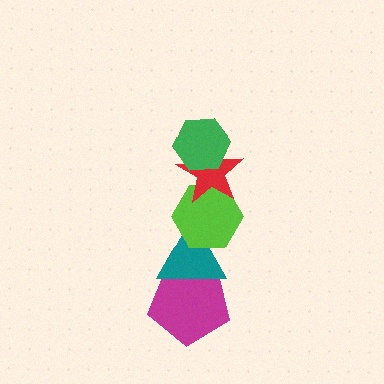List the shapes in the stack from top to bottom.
From top to bottom: the green hexagon, the red star, the lime hexagon, the teal triangle, the magenta pentagon.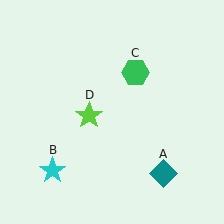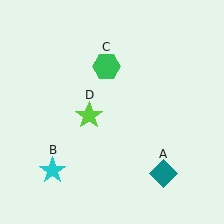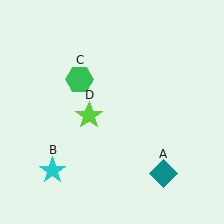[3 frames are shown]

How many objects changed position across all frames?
1 object changed position: green hexagon (object C).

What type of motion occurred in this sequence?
The green hexagon (object C) rotated counterclockwise around the center of the scene.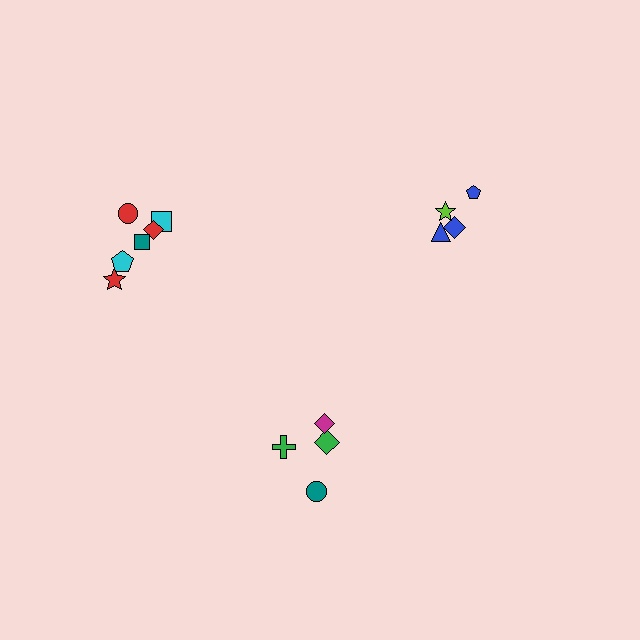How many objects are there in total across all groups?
There are 14 objects.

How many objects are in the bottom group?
There are 4 objects.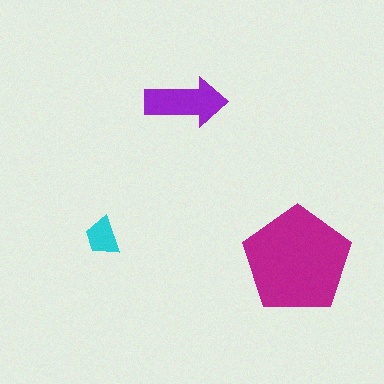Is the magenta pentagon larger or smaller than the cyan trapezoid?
Larger.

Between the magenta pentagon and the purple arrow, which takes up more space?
The magenta pentagon.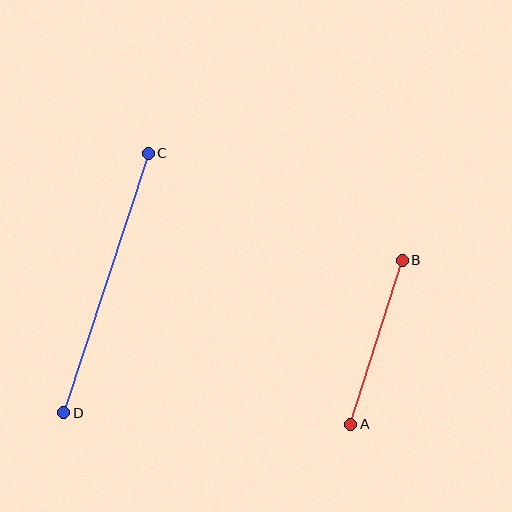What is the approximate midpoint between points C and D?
The midpoint is at approximately (106, 283) pixels.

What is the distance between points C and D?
The distance is approximately 273 pixels.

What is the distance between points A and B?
The distance is approximately 172 pixels.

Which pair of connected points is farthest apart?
Points C and D are farthest apart.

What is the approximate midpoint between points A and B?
The midpoint is at approximately (377, 342) pixels.